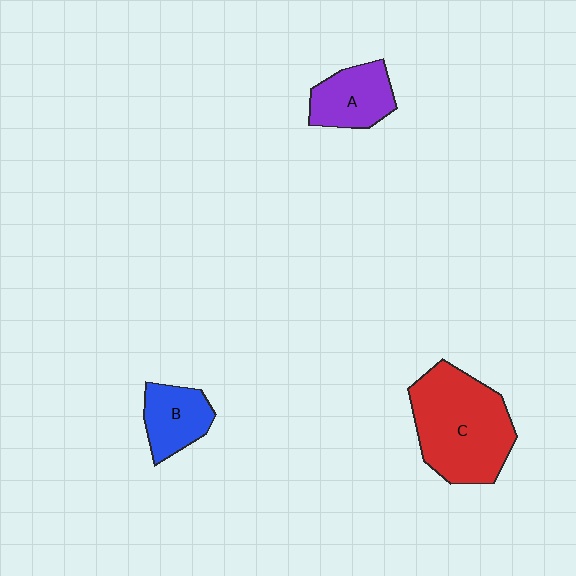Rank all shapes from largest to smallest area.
From largest to smallest: C (red), A (purple), B (blue).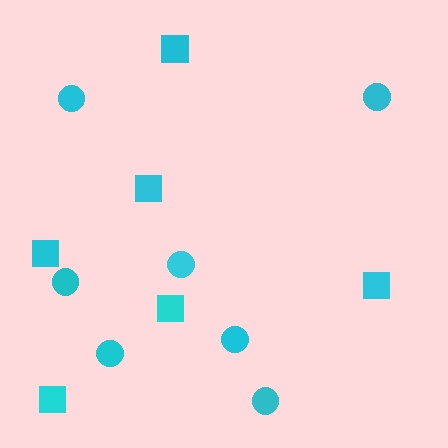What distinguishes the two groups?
There are 2 groups: one group of squares (6) and one group of circles (7).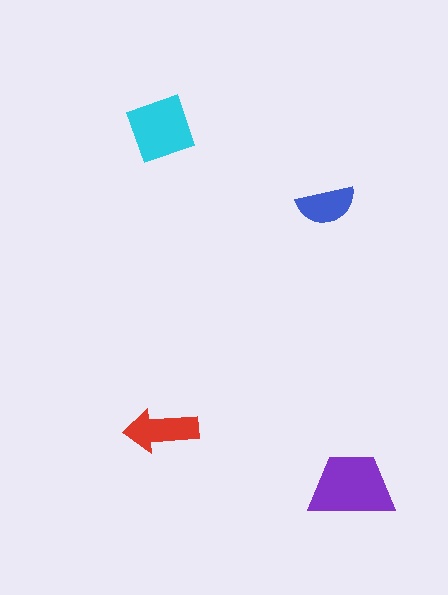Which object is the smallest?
The blue semicircle.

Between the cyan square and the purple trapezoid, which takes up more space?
The purple trapezoid.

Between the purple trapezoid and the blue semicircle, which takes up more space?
The purple trapezoid.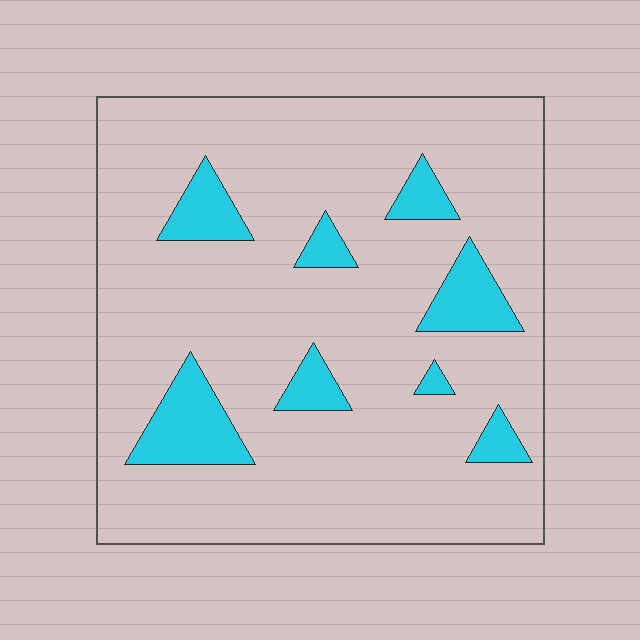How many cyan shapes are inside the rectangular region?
8.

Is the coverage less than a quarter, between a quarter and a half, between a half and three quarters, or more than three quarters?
Less than a quarter.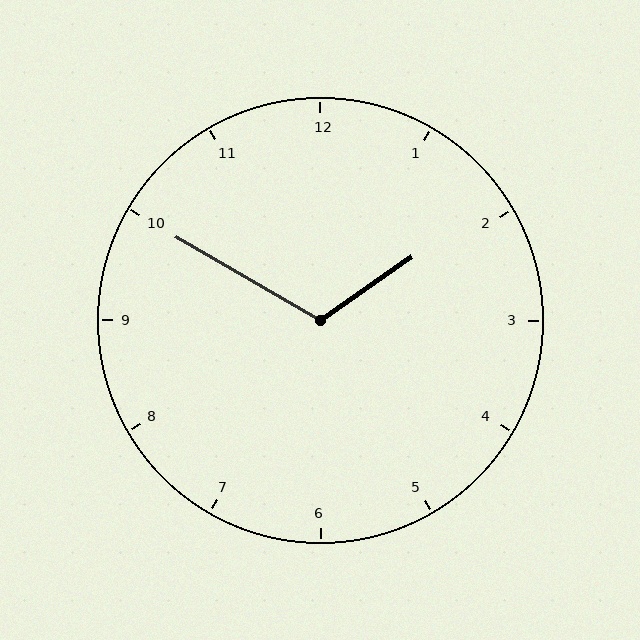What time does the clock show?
1:50.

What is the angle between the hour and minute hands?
Approximately 115 degrees.